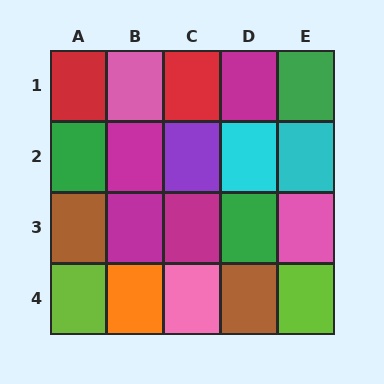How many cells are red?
2 cells are red.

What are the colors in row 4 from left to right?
Lime, orange, pink, brown, lime.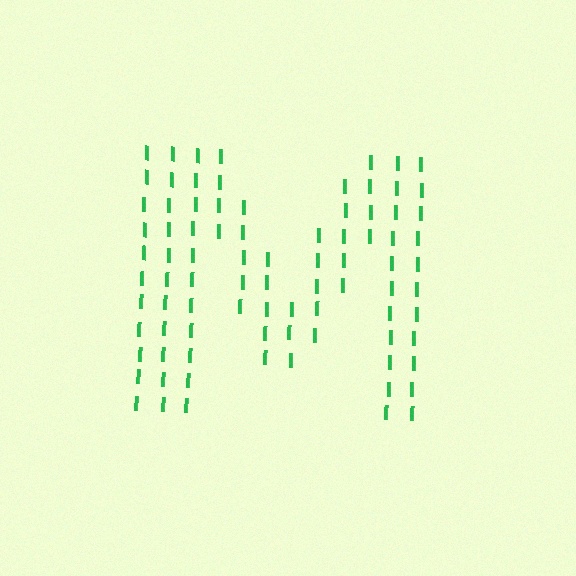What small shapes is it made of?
It is made of small letter I's.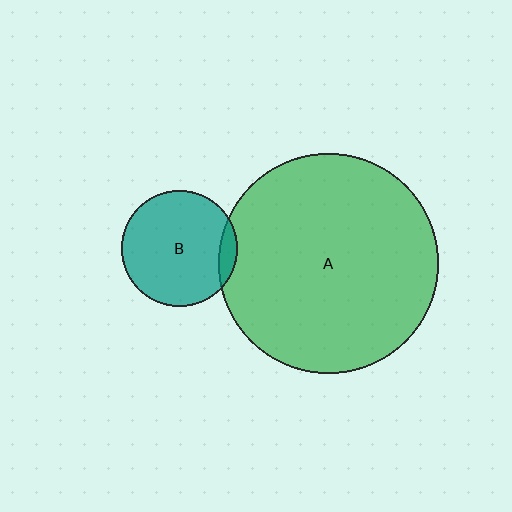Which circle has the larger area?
Circle A (green).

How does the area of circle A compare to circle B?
Approximately 3.6 times.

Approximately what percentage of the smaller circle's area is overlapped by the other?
Approximately 10%.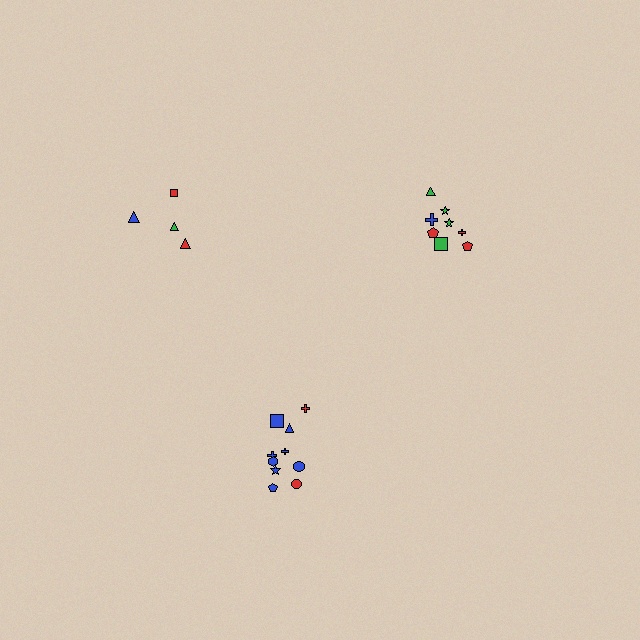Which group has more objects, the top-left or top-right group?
The top-right group.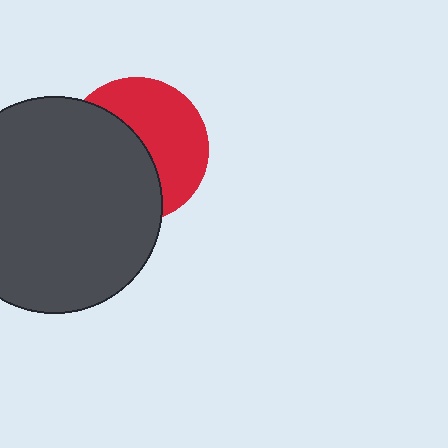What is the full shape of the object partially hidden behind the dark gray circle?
The partially hidden object is a red circle.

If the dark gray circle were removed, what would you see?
You would see the complete red circle.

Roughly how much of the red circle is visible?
About half of it is visible (roughly 49%).